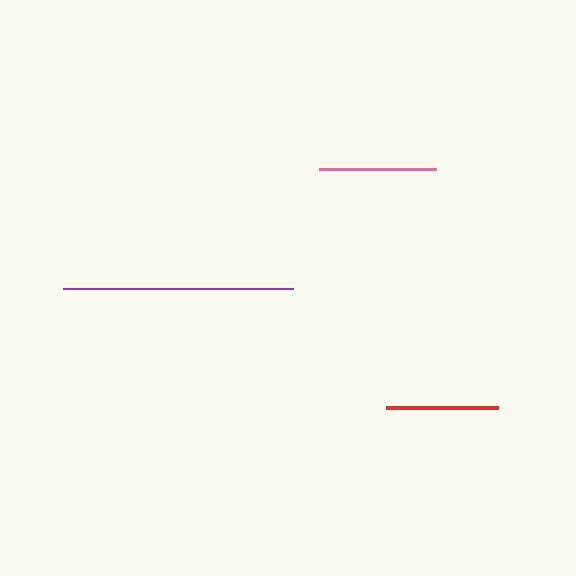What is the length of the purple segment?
The purple segment is approximately 230 pixels long.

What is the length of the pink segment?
The pink segment is approximately 117 pixels long.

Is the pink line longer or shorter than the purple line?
The purple line is longer than the pink line.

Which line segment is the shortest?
The red line is the shortest at approximately 112 pixels.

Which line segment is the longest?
The purple line is the longest at approximately 230 pixels.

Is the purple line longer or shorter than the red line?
The purple line is longer than the red line.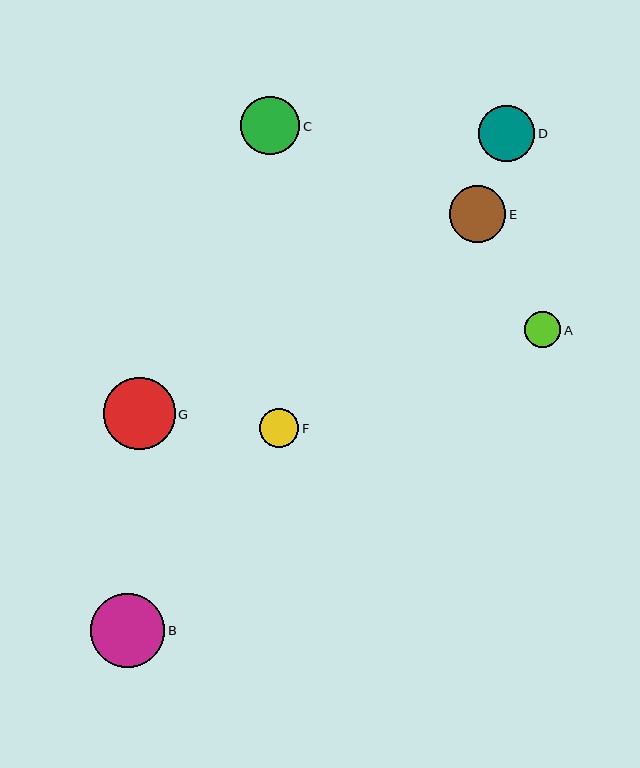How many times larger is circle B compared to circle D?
Circle B is approximately 1.3 times the size of circle D.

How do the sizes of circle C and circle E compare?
Circle C and circle E are approximately the same size.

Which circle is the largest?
Circle B is the largest with a size of approximately 74 pixels.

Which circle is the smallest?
Circle A is the smallest with a size of approximately 37 pixels.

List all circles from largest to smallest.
From largest to smallest: B, G, C, E, D, F, A.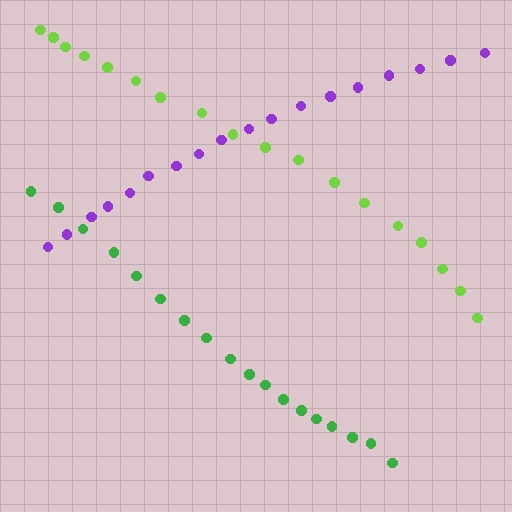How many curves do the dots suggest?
There are 3 distinct paths.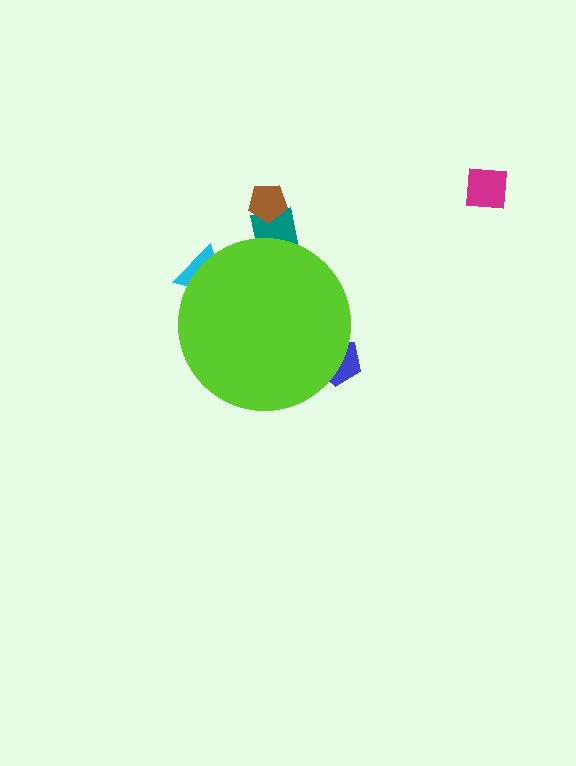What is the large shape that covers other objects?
A lime circle.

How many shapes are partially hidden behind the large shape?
3 shapes are partially hidden.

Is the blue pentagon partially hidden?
Yes, the blue pentagon is partially hidden behind the lime circle.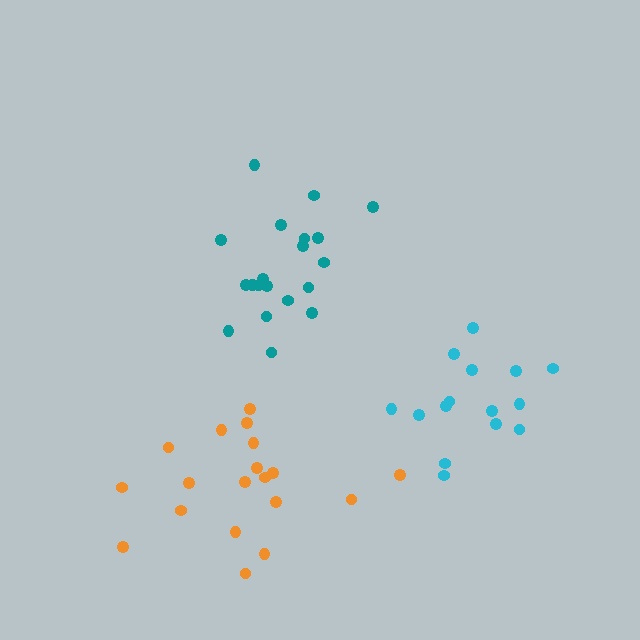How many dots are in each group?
Group 1: 15 dots, Group 2: 20 dots, Group 3: 19 dots (54 total).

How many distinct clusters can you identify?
There are 3 distinct clusters.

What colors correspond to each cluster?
The clusters are colored: cyan, teal, orange.